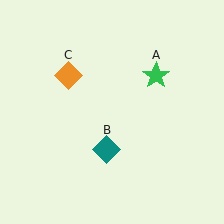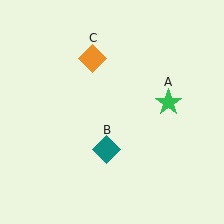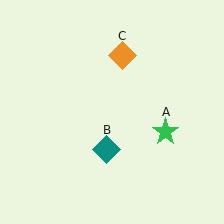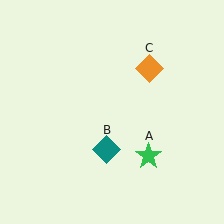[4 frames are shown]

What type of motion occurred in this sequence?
The green star (object A), orange diamond (object C) rotated clockwise around the center of the scene.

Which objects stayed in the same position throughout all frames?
Teal diamond (object B) remained stationary.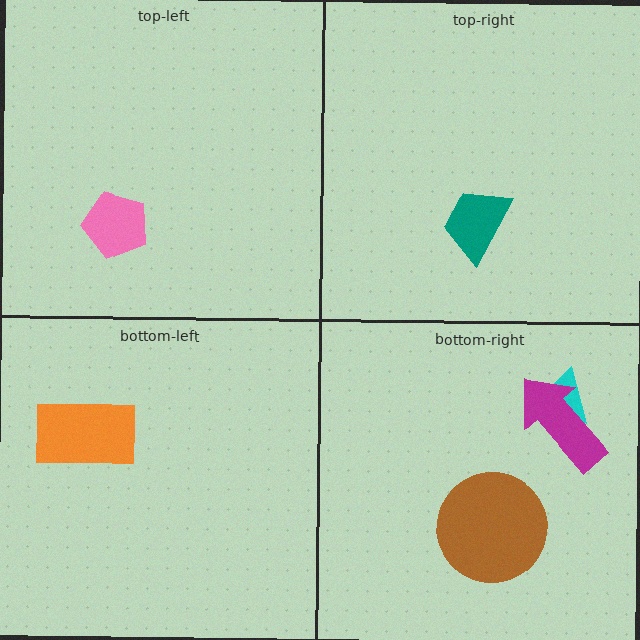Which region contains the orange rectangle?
The bottom-left region.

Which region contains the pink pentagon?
The top-left region.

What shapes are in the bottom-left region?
The orange rectangle.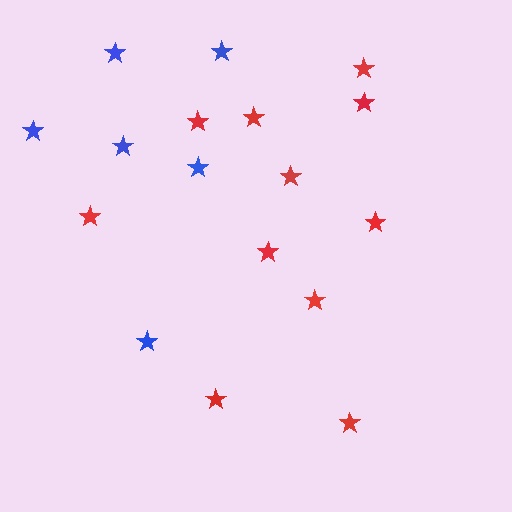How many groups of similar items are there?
There are 2 groups: one group of red stars (11) and one group of blue stars (6).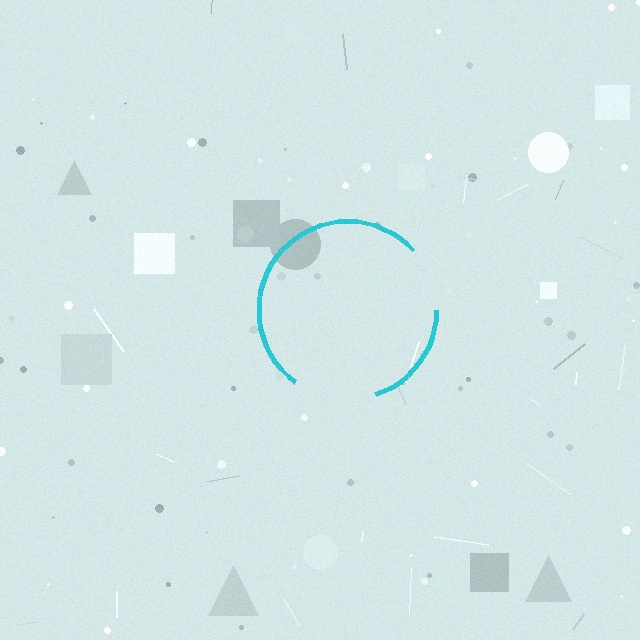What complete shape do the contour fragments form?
The contour fragments form a circle.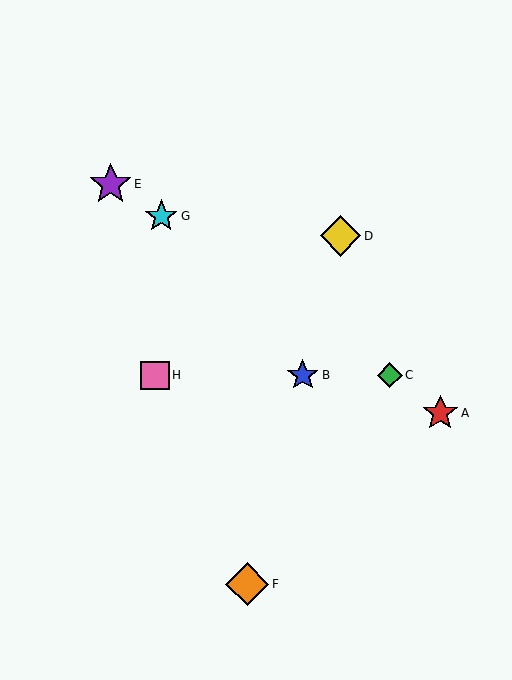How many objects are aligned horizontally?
3 objects (B, C, H) are aligned horizontally.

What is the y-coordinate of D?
Object D is at y≈236.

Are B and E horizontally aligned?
No, B is at y≈375 and E is at y≈184.